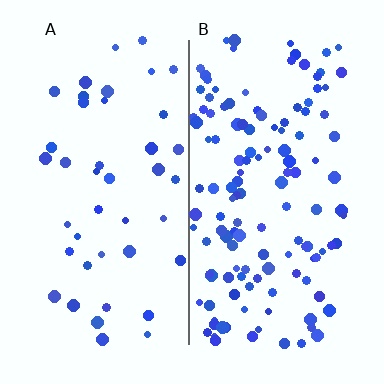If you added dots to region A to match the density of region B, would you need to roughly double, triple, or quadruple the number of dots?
Approximately triple.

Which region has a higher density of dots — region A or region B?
B (the right).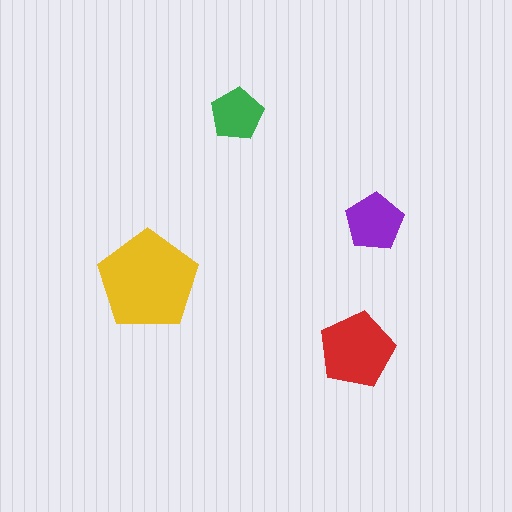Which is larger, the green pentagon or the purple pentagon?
The purple one.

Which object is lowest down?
The red pentagon is bottommost.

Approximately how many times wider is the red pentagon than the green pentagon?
About 1.5 times wider.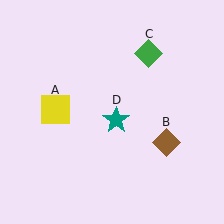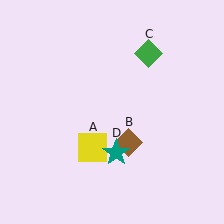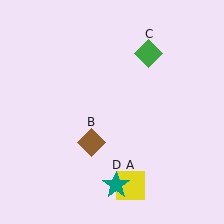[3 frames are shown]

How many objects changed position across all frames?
3 objects changed position: yellow square (object A), brown diamond (object B), teal star (object D).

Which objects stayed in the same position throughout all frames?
Green diamond (object C) remained stationary.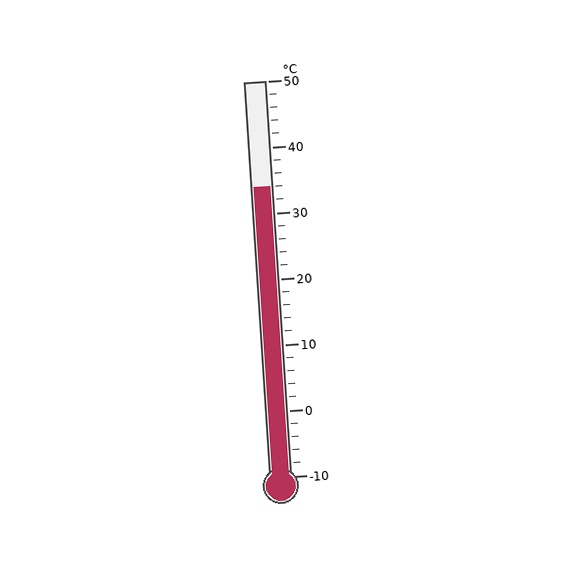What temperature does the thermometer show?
The thermometer shows approximately 34°C.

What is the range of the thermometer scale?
The thermometer scale ranges from -10°C to 50°C.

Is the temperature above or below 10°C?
The temperature is above 10°C.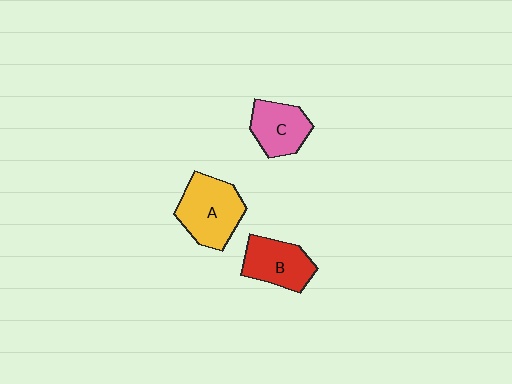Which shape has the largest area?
Shape A (yellow).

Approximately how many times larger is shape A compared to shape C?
Approximately 1.4 times.